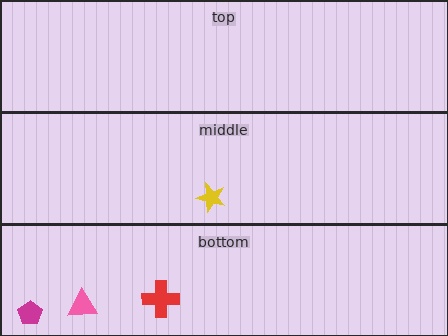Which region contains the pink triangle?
The bottom region.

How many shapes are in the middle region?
1.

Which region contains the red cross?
The bottom region.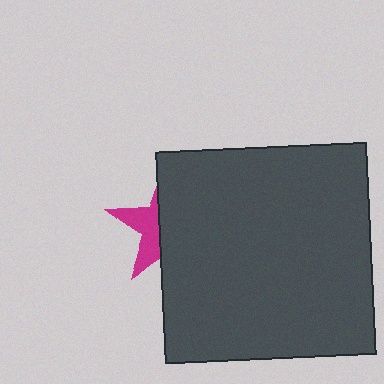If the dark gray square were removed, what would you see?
You would see the complete magenta star.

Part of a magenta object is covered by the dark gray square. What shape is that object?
It is a star.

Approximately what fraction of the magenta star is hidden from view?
Roughly 63% of the magenta star is hidden behind the dark gray square.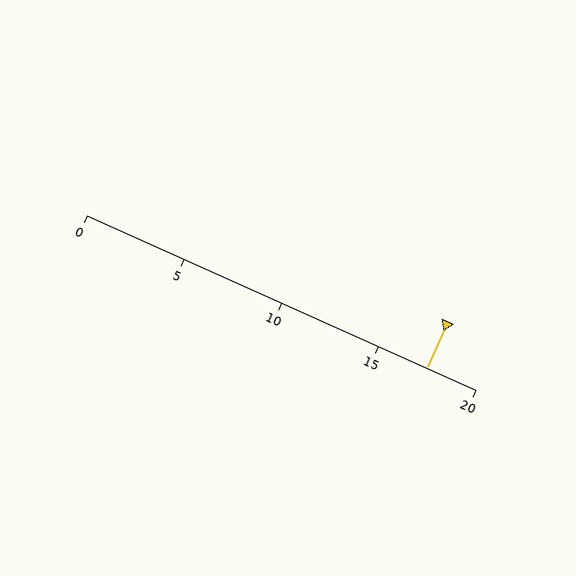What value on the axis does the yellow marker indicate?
The marker indicates approximately 17.5.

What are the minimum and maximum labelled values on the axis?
The axis runs from 0 to 20.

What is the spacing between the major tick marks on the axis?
The major ticks are spaced 5 apart.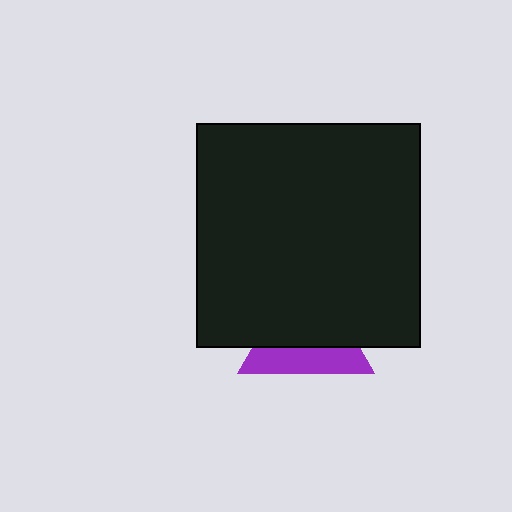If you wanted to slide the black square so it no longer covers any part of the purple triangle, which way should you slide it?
Slide it up — that is the most direct way to separate the two shapes.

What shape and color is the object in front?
The object in front is a black square.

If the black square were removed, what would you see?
You would see the complete purple triangle.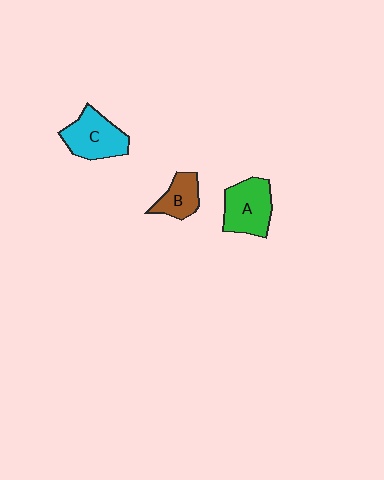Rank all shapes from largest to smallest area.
From largest to smallest: A (green), C (cyan), B (brown).